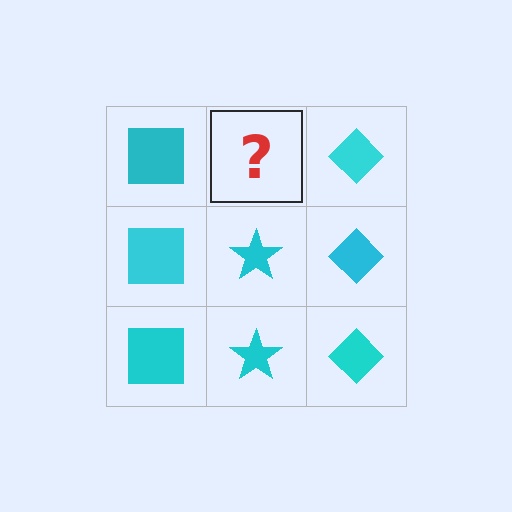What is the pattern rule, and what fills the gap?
The rule is that each column has a consistent shape. The gap should be filled with a cyan star.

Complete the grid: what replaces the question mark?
The question mark should be replaced with a cyan star.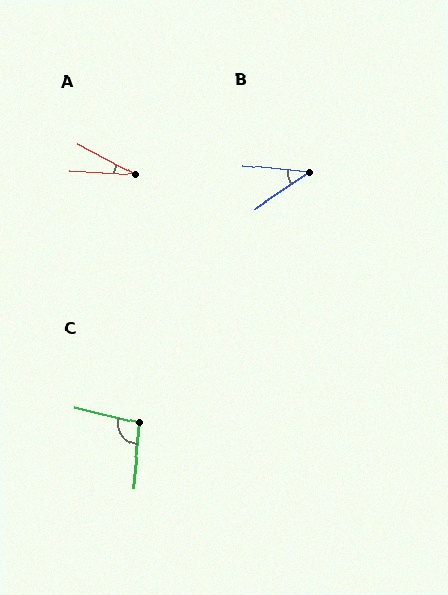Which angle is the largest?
C, at approximately 99 degrees.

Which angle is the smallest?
A, at approximately 25 degrees.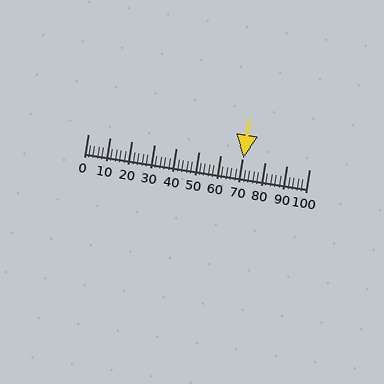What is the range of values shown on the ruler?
The ruler shows values from 0 to 100.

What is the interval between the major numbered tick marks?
The major tick marks are spaced 10 units apart.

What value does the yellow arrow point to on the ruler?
The yellow arrow points to approximately 70.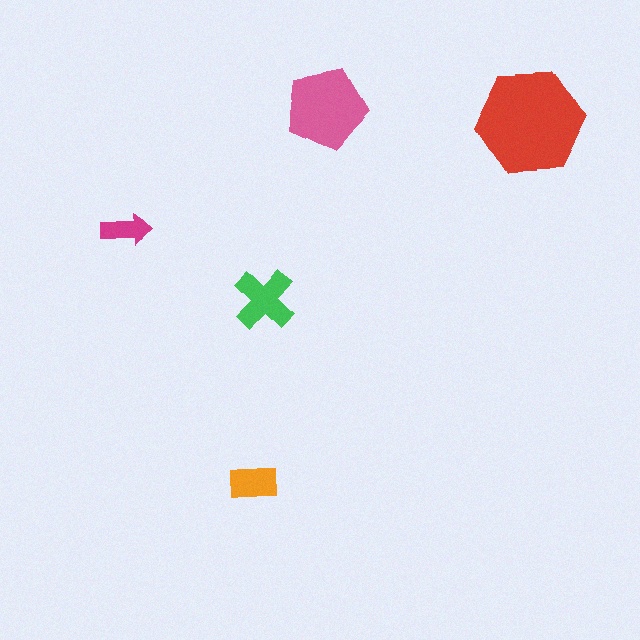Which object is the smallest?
The magenta arrow.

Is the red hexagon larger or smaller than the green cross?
Larger.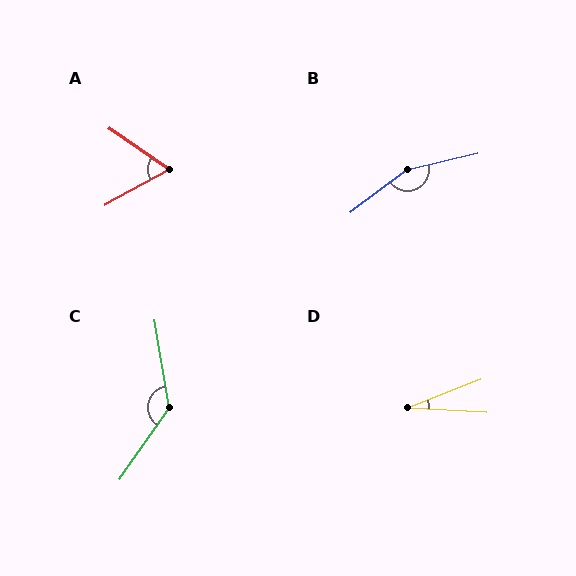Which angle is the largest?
B, at approximately 156 degrees.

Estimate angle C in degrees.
Approximately 136 degrees.